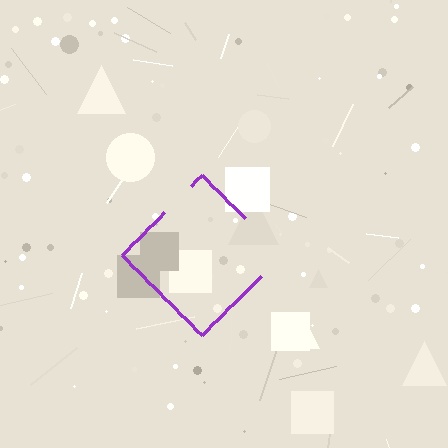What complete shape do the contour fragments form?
The contour fragments form a diamond.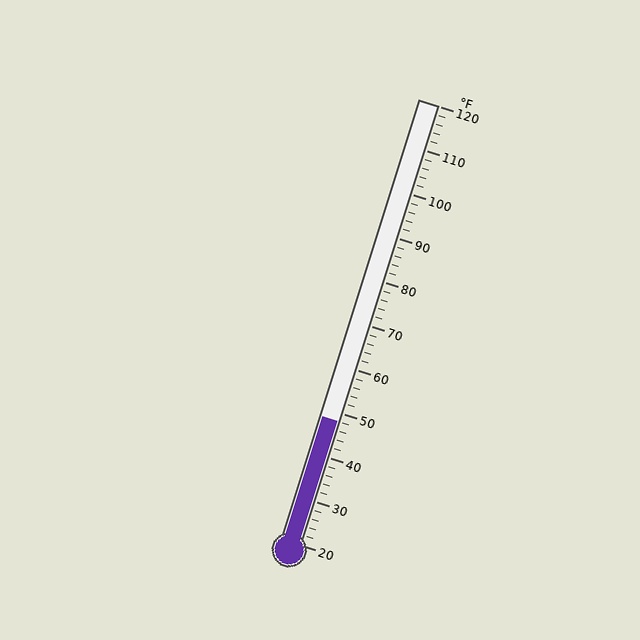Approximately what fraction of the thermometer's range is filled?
The thermometer is filled to approximately 30% of its range.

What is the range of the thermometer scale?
The thermometer scale ranges from 20°F to 120°F.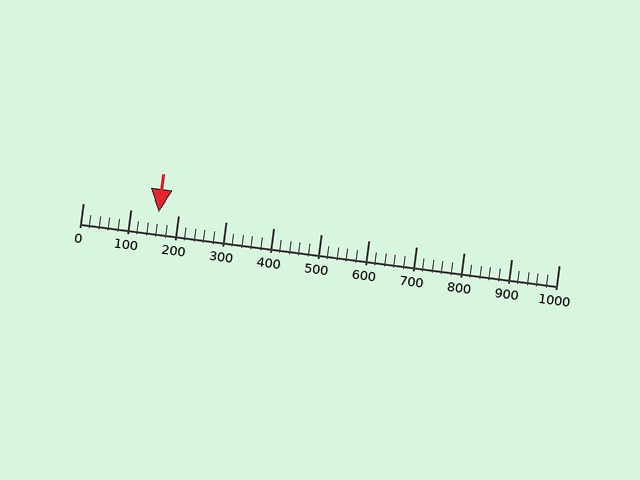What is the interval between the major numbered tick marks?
The major tick marks are spaced 100 units apart.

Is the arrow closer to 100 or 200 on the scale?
The arrow is closer to 200.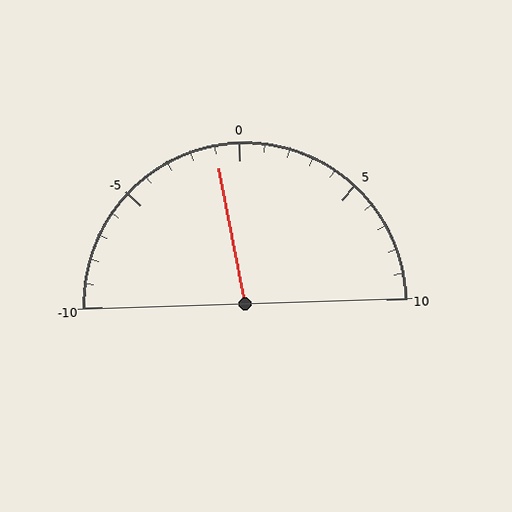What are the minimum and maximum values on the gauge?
The gauge ranges from -10 to 10.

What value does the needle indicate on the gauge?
The needle indicates approximately -1.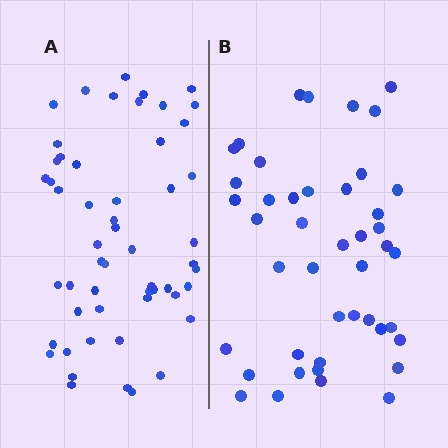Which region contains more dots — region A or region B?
Region A (the left region) has more dots.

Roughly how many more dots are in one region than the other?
Region A has roughly 10 or so more dots than region B.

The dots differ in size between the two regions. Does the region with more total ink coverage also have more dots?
No. Region B has more total ink coverage because its dots are larger, but region A actually contains more individual dots. Total area can be misleading — the number of items is what matters here.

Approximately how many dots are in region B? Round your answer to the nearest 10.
About 40 dots. (The exact count is 44, which rounds to 40.)